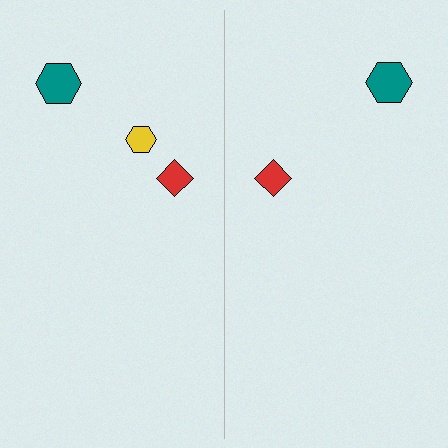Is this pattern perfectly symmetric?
No, the pattern is not perfectly symmetric. A yellow hexagon is missing from the right side.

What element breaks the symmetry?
A yellow hexagon is missing from the right side.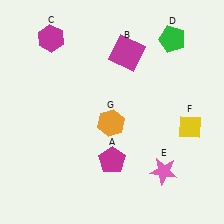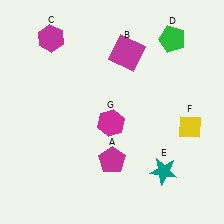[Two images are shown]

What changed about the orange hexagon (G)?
In Image 1, G is orange. In Image 2, it changed to magenta.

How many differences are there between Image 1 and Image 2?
There are 2 differences between the two images.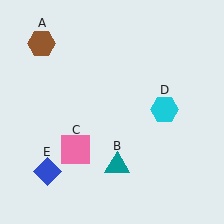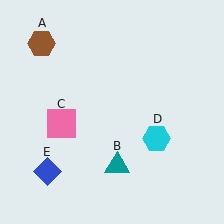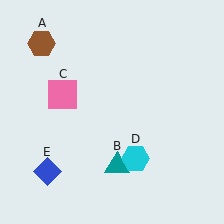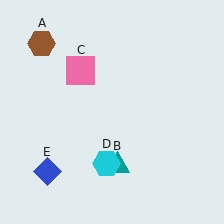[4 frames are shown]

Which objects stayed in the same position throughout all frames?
Brown hexagon (object A) and teal triangle (object B) and blue diamond (object E) remained stationary.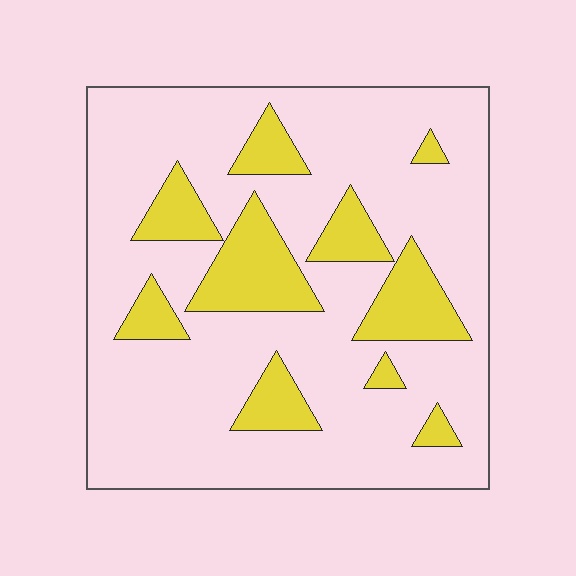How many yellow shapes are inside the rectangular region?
10.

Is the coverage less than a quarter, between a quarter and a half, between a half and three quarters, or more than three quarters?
Less than a quarter.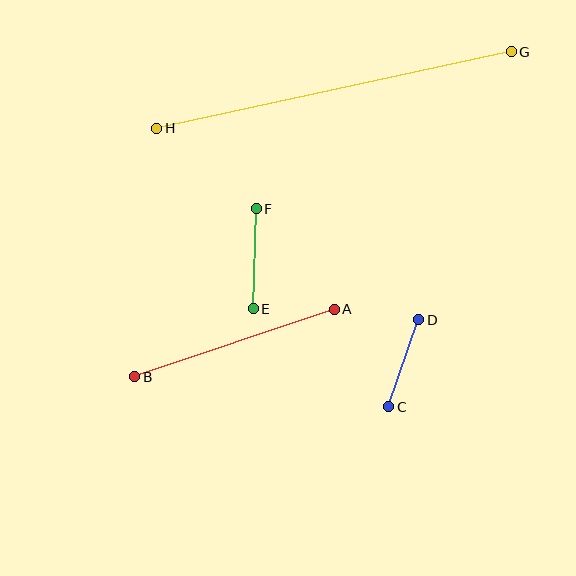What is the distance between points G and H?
The distance is approximately 363 pixels.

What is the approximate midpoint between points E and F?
The midpoint is at approximately (255, 259) pixels.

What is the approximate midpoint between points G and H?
The midpoint is at approximately (334, 90) pixels.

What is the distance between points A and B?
The distance is approximately 211 pixels.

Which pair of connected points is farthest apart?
Points G and H are farthest apart.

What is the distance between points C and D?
The distance is approximately 92 pixels.